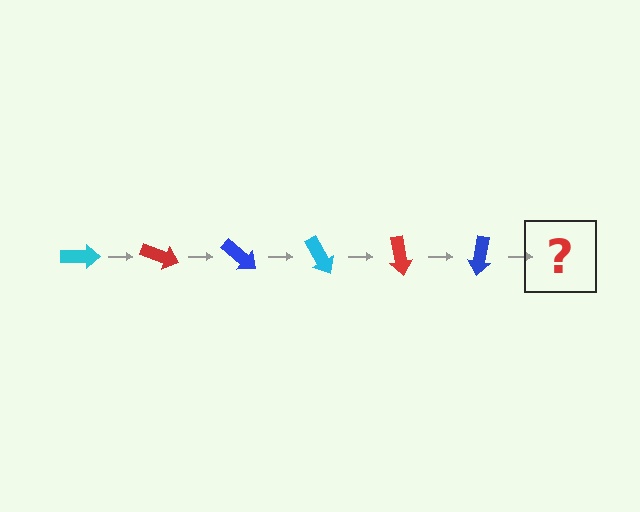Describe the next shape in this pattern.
It should be a cyan arrow, rotated 120 degrees from the start.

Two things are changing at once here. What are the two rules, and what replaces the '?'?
The two rules are that it rotates 20 degrees each step and the color cycles through cyan, red, and blue. The '?' should be a cyan arrow, rotated 120 degrees from the start.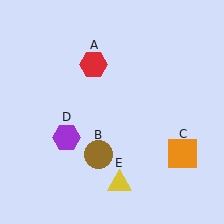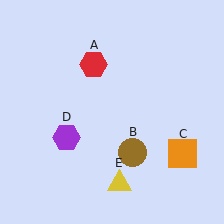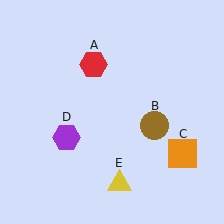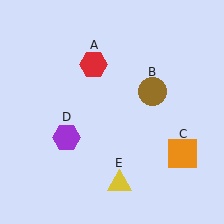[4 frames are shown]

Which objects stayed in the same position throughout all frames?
Red hexagon (object A) and orange square (object C) and purple hexagon (object D) and yellow triangle (object E) remained stationary.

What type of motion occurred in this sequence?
The brown circle (object B) rotated counterclockwise around the center of the scene.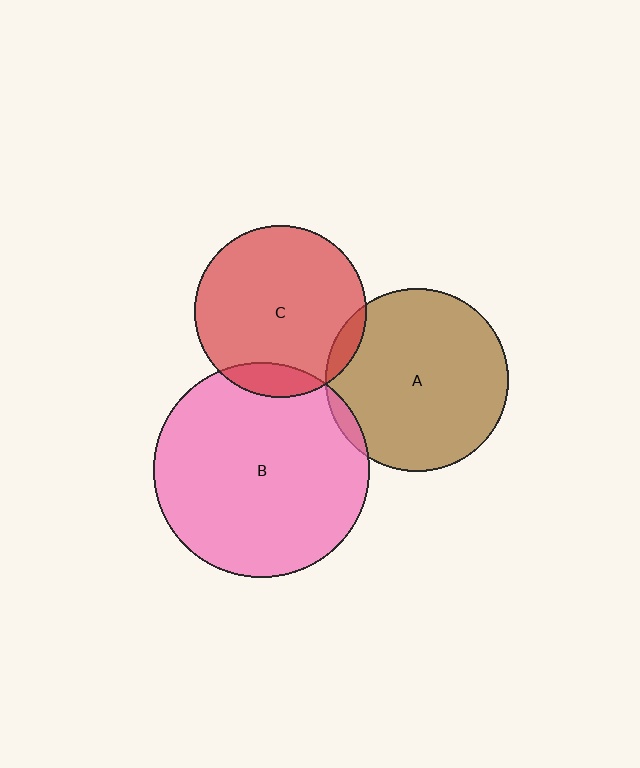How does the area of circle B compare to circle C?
Approximately 1.6 times.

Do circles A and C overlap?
Yes.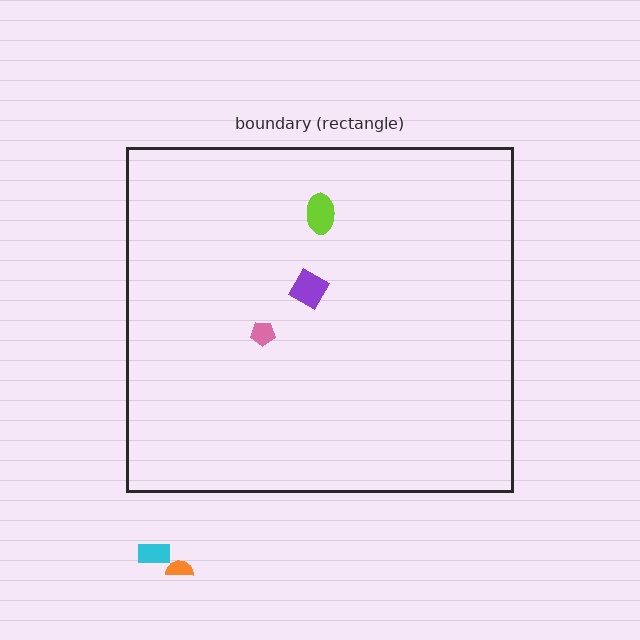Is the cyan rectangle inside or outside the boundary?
Outside.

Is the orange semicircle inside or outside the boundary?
Outside.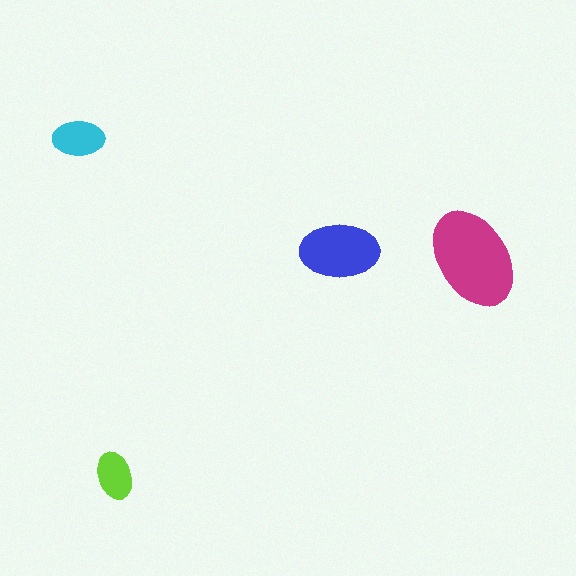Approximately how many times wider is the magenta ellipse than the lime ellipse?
About 2 times wider.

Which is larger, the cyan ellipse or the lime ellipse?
The cyan one.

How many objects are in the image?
There are 4 objects in the image.